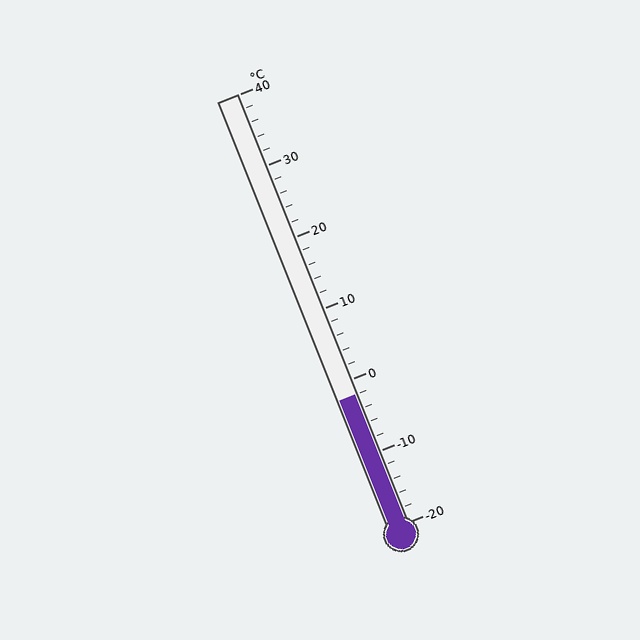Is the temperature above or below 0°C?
The temperature is below 0°C.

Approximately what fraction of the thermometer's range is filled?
The thermometer is filled to approximately 30% of its range.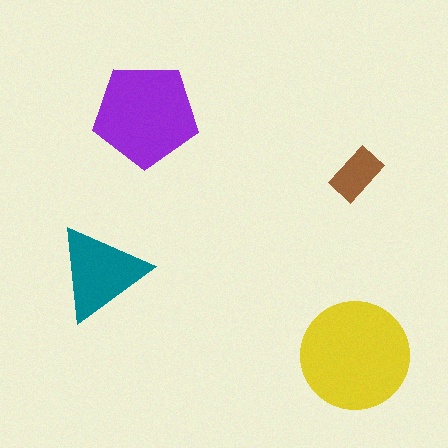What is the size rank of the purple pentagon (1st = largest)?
2nd.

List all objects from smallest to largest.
The brown rectangle, the teal triangle, the purple pentagon, the yellow circle.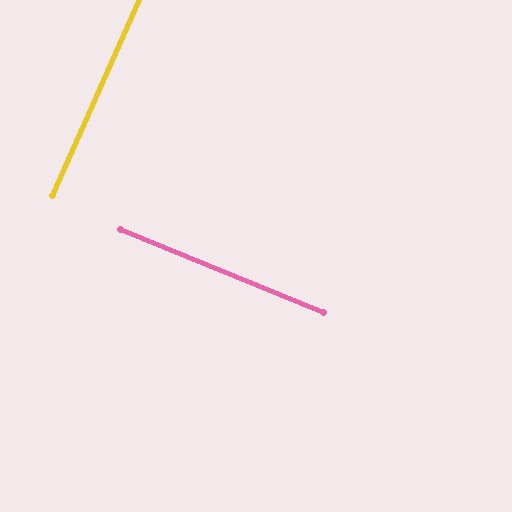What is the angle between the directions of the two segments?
Approximately 89 degrees.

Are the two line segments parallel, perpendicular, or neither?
Perpendicular — they meet at approximately 89°.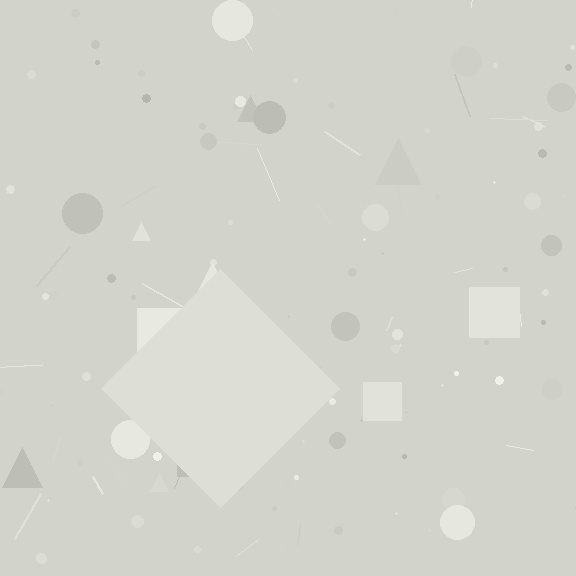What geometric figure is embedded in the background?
A diamond is embedded in the background.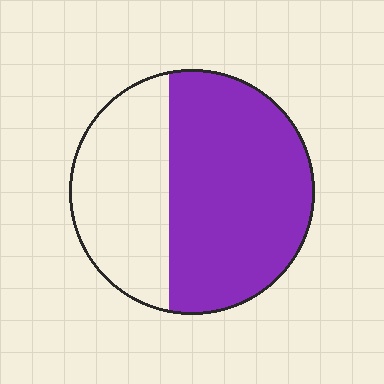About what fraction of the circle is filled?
About five eighths (5/8).